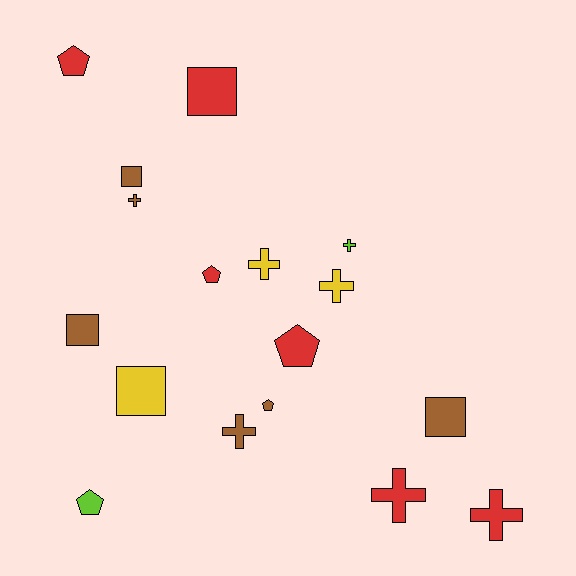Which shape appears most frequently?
Cross, with 7 objects.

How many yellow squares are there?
There is 1 yellow square.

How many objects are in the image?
There are 17 objects.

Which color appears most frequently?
Brown, with 6 objects.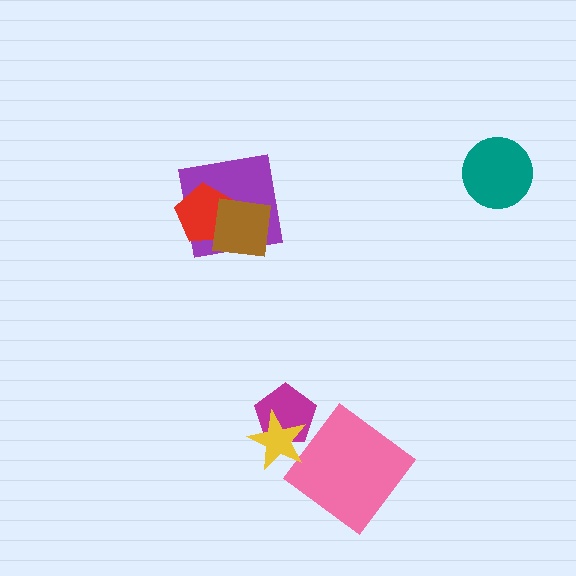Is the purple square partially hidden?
Yes, it is partially covered by another shape.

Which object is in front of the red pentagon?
The brown square is in front of the red pentagon.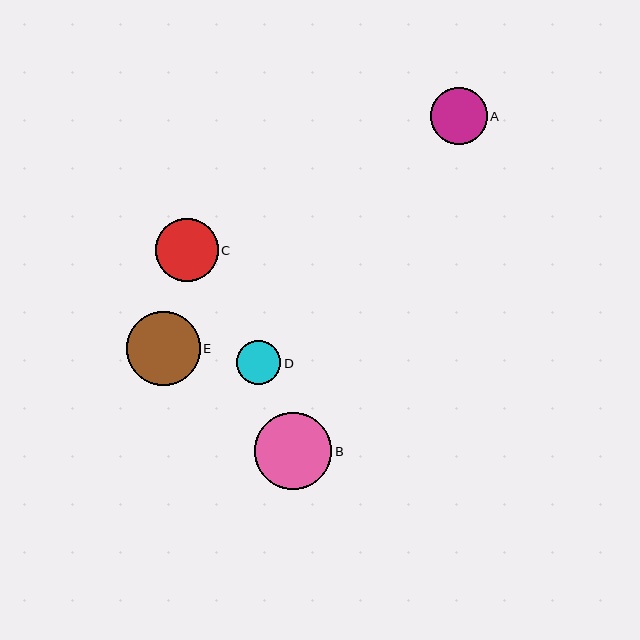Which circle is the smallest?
Circle D is the smallest with a size of approximately 44 pixels.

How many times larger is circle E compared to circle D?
Circle E is approximately 1.7 times the size of circle D.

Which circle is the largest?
Circle B is the largest with a size of approximately 77 pixels.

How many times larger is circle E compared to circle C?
Circle E is approximately 1.2 times the size of circle C.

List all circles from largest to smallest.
From largest to smallest: B, E, C, A, D.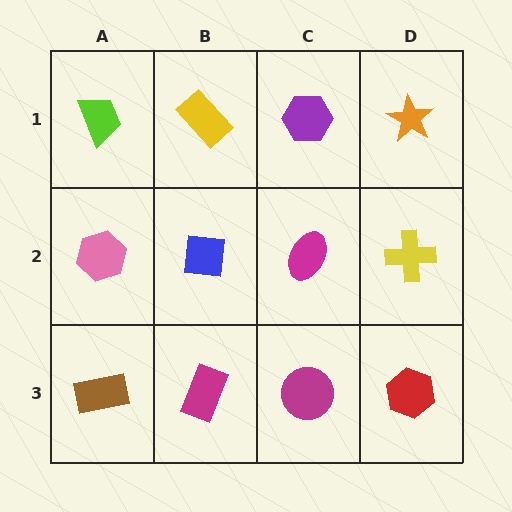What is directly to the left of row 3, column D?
A magenta circle.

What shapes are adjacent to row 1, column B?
A blue square (row 2, column B), a lime trapezoid (row 1, column A), a purple hexagon (row 1, column C).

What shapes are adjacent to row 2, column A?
A lime trapezoid (row 1, column A), a brown rectangle (row 3, column A), a blue square (row 2, column B).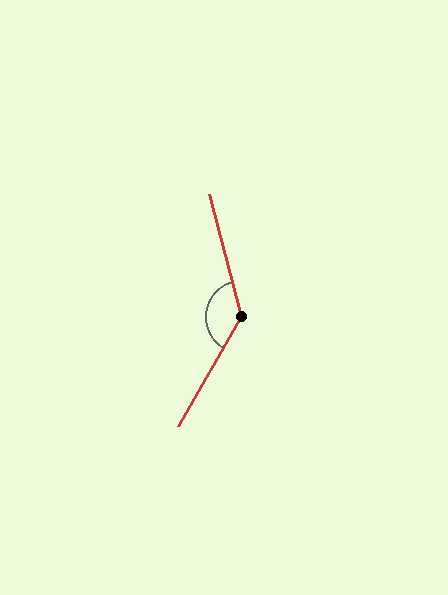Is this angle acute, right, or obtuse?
It is obtuse.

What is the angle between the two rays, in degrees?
Approximately 135 degrees.